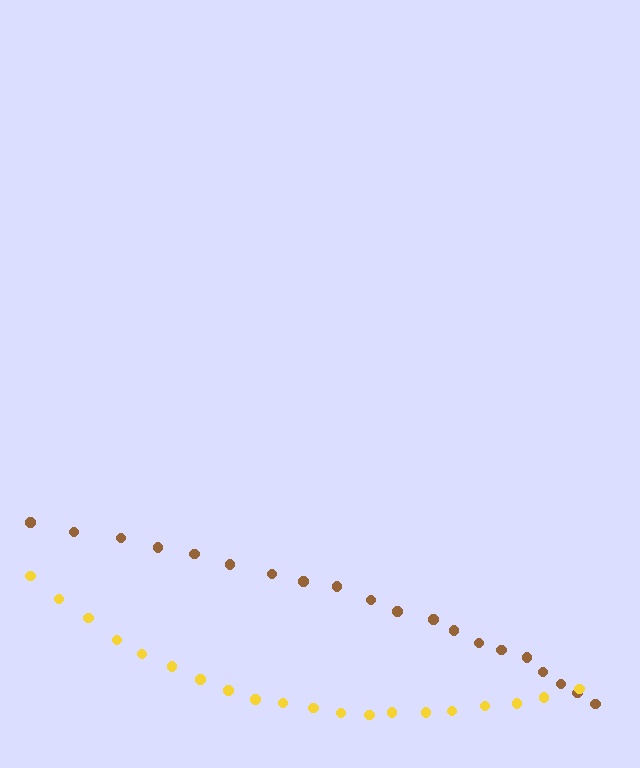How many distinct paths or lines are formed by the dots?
There are 2 distinct paths.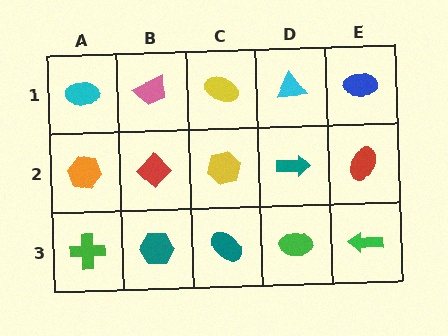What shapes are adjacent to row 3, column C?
A yellow hexagon (row 2, column C), a teal hexagon (row 3, column B), a green ellipse (row 3, column D).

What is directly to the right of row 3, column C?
A green ellipse.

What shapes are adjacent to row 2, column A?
A cyan ellipse (row 1, column A), a green cross (row 3, column A), a red diamond (row 2, column B).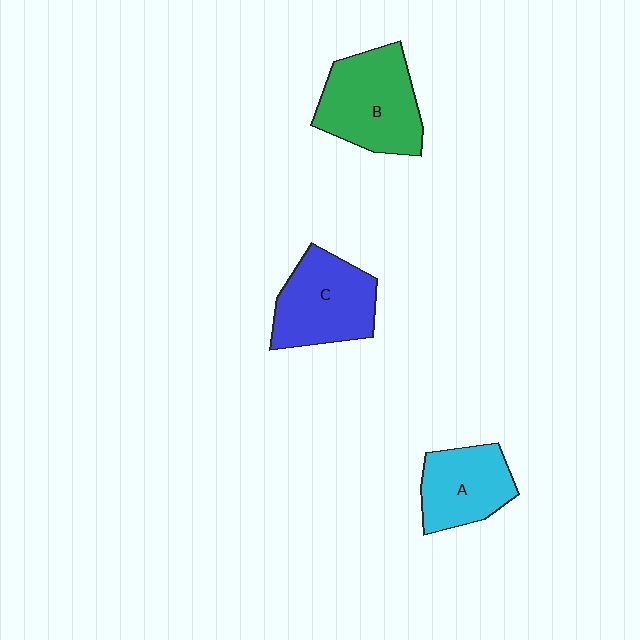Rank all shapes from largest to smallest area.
From largest to smallest: B (green), C (blue), A (cyan).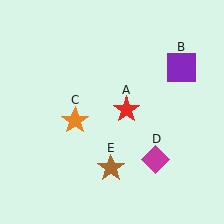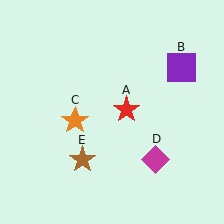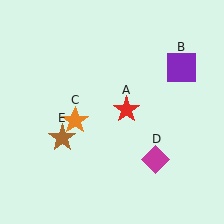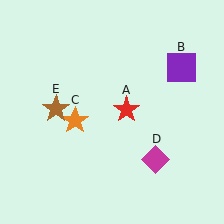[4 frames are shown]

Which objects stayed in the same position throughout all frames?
Red star (object A) and purple square (object B) and orange star (object C) and magenta diamond (object D) remained stationary.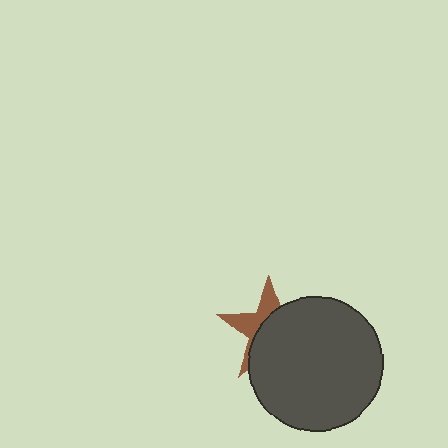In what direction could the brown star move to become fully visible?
The brown star could move toward the upper-left. That would shift it out from behind the dark gray circle entirely.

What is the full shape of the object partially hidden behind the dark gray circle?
The partially hidden object is a brown star.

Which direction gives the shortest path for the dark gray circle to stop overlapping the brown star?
Moving toward the lower-right gives the shortest separation.